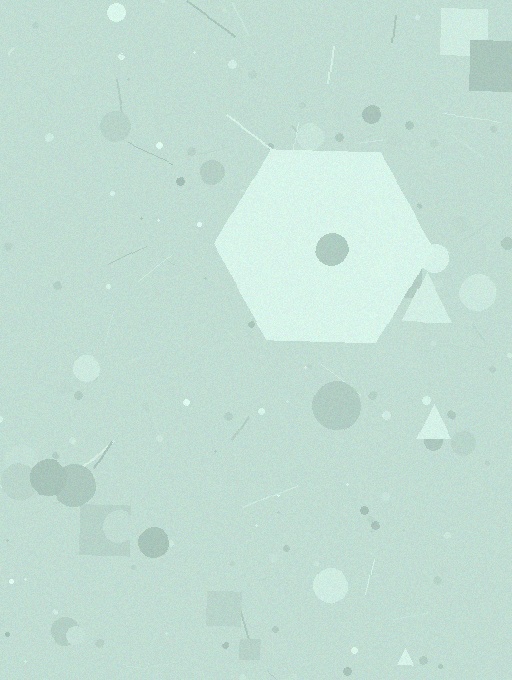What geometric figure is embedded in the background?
A hexagon is embedded in the background.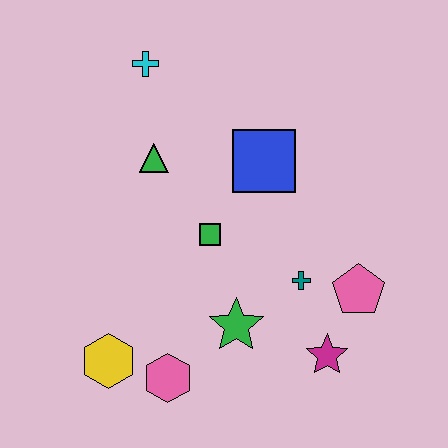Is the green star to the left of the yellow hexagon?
No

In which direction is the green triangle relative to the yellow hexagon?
The green triangle is above the yellow hexagon.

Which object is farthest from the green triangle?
The magenta star is farthest from the green triangle.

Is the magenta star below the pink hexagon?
No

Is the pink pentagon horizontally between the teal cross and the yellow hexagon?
No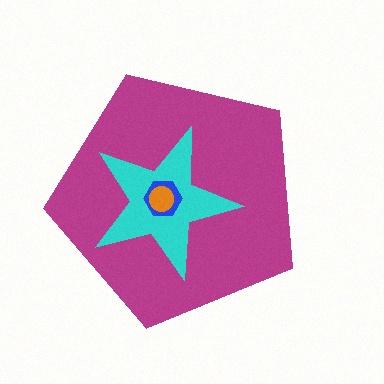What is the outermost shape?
The magenta pentagon.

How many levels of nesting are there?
4.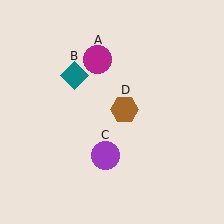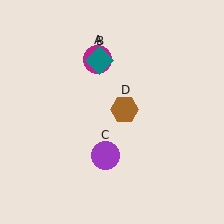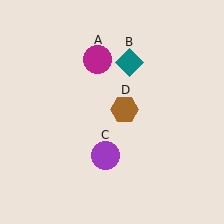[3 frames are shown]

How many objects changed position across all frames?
1 object changed position: teal diamond (object B).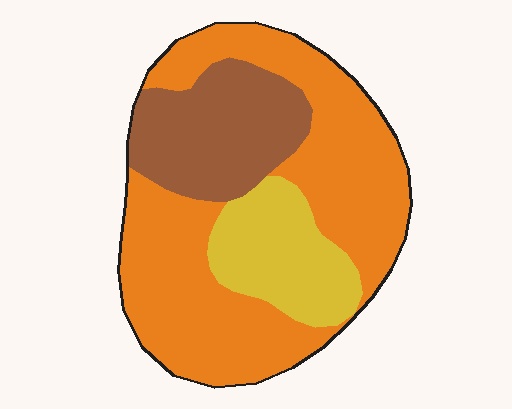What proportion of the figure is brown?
Brown covers 23% of the figure.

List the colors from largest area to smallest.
From largest to smallest: orange, brown, yellow.